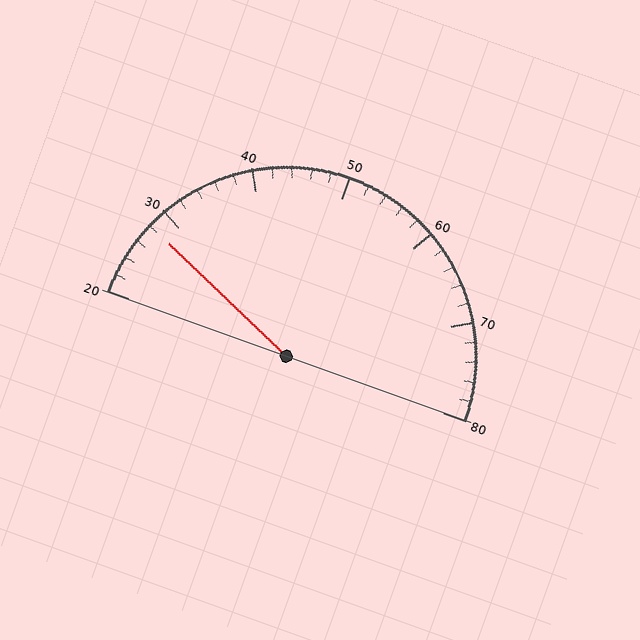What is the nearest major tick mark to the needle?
The nearest major tick mark is 30.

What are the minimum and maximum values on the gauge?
The gauge ranges from 20 to 80.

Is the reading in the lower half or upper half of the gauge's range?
The reading is in the lower half of the range (20 to 80).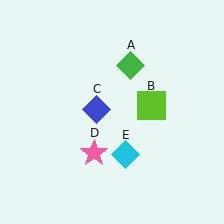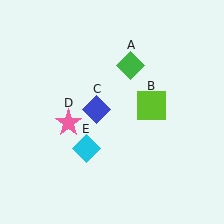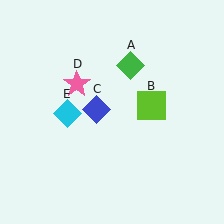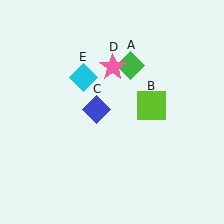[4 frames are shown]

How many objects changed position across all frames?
2 objects changed position: pink star (object D), cyan diamond (object E).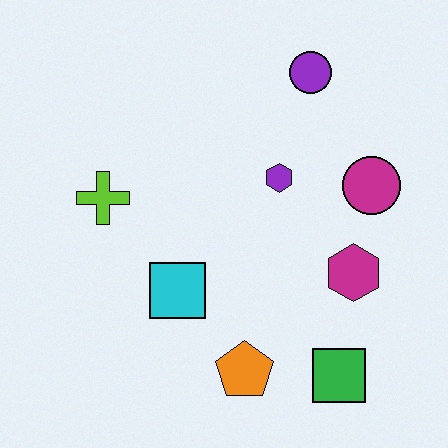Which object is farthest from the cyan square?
The purple circle is farthest from the cyan square.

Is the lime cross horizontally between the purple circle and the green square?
No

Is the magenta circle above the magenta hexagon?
Yes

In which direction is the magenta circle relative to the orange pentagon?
The magenta circle is above the orange pentagon.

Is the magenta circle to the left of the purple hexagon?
No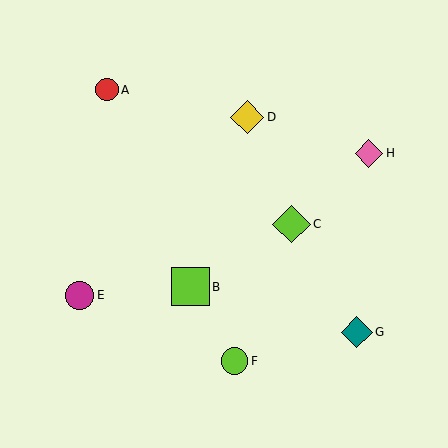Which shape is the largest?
The lime square (labeled B) is the largest.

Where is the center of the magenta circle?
The center of the magenta circle is at (80, 295).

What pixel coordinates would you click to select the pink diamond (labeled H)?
Click at (369, 153) to select the pink diamond H.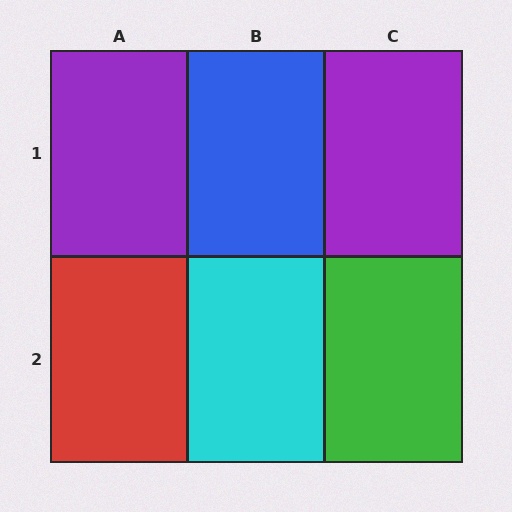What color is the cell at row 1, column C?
Purple.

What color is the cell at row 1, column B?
Blue.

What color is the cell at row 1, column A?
Purple.